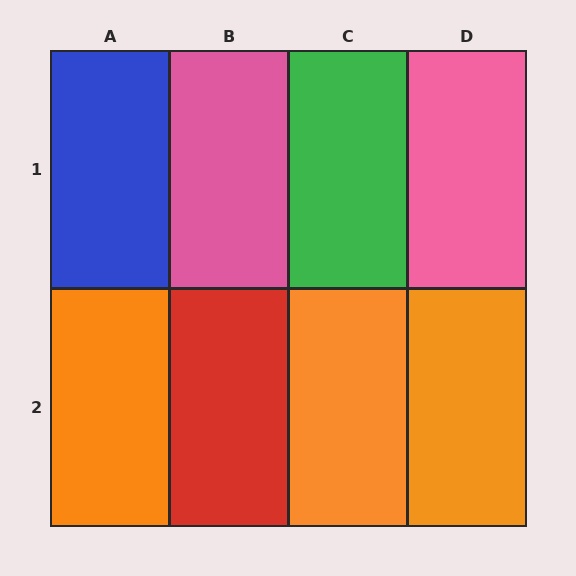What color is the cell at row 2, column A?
Orange.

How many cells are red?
1 cell is red.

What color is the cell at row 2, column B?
Red.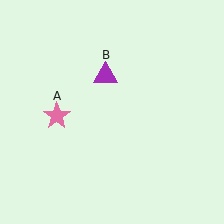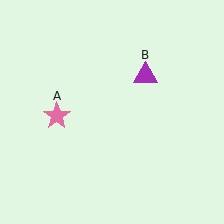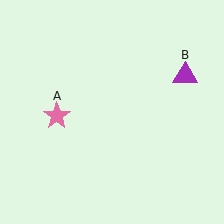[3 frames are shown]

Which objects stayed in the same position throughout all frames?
Pink star (object A) remained stationary.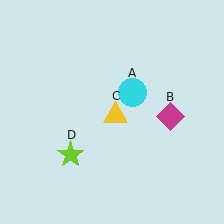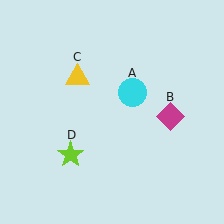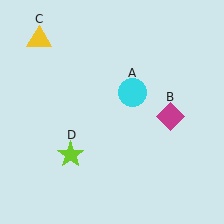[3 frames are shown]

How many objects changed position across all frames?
1 object changed position: yellow triangle (object C).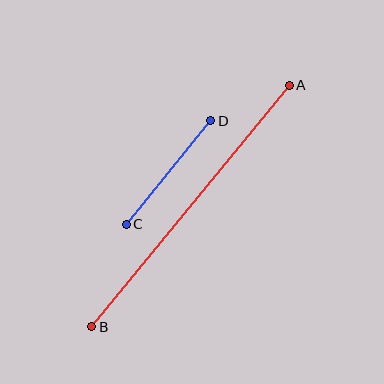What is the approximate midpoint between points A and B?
The midpoint is at approximately (190, 206) pixels.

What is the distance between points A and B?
The distance is approximately 312 pixels.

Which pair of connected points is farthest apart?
Points A and B are farthest apart.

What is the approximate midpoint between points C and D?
The midpoint is at approximately (169, 172) pixels.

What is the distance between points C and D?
The distance is approximately 134 pixels.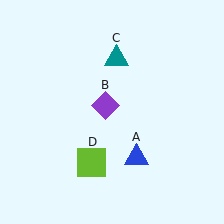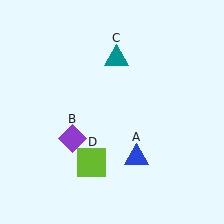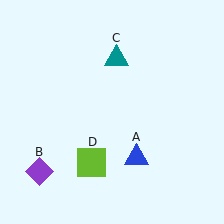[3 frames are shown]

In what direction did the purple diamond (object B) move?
The purple diamond (object B) moved down and to the left.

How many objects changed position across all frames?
1 object changed position: purple diamond (object B).